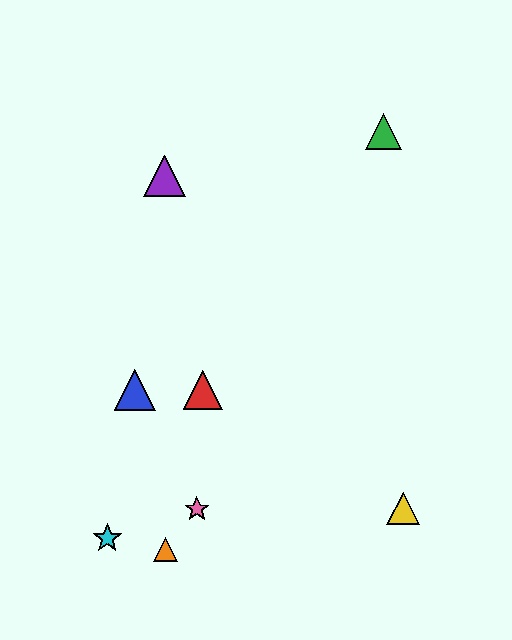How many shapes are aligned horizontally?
2 shapes (the red triangle, the blue triangle) are aligned horizontally.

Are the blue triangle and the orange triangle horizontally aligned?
No, the blue triangle is at y≈390 and the orange triangle is at y≈549.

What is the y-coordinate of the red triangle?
The red triangle is at y≈390.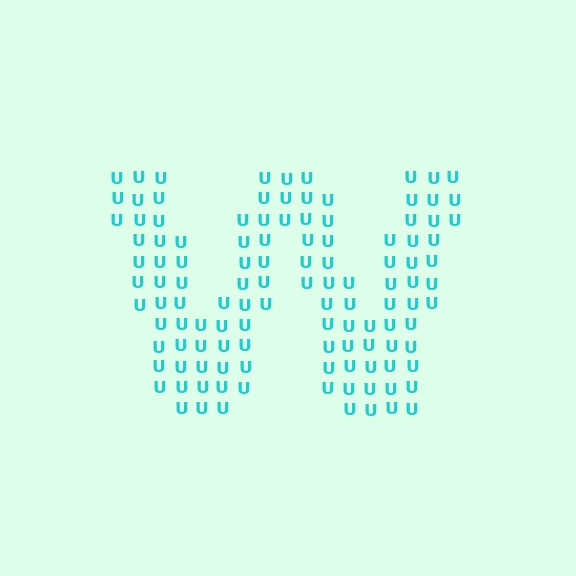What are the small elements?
The small elements are letter U's.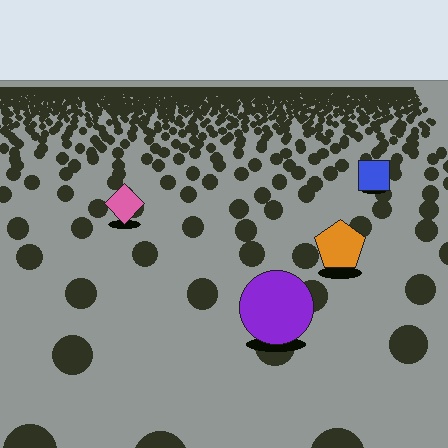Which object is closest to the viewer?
The purple circle is closest. The texture marks near it are larger and more spread out.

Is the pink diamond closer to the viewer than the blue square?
Yes. The pink diamond is closer — you can tell from the texture gradient: the ground texture is coarser near it.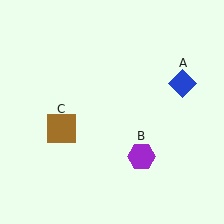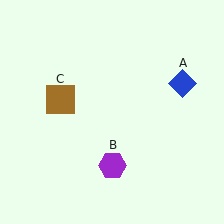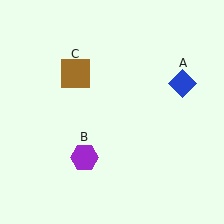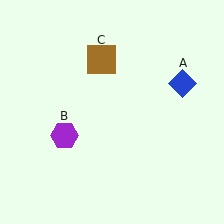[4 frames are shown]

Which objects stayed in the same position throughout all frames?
Blue diamond (object A) remained stationary.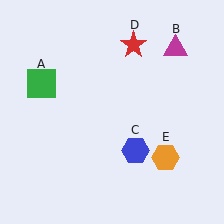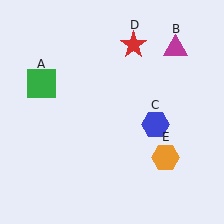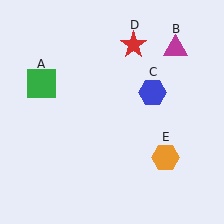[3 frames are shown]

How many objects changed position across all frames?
1 object changed position: blue hexagon (object C).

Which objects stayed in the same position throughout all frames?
Green square (object A) and magenta triangle (object B) and red star (object D) and orange hexagon (object E) remained stationary.